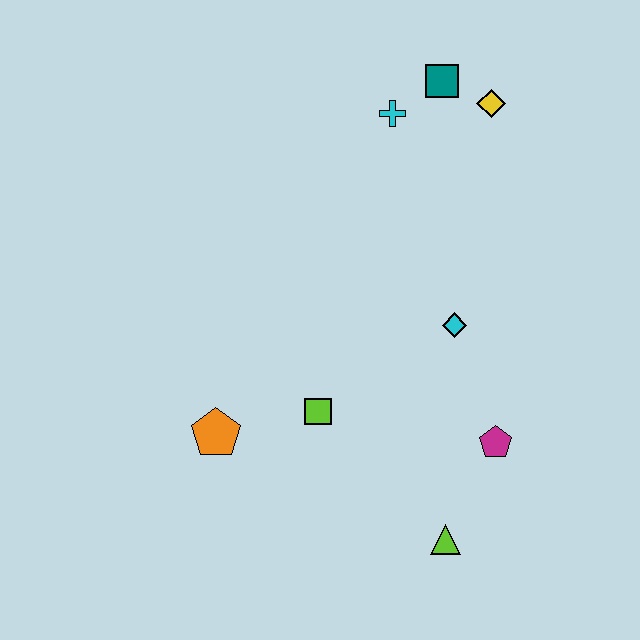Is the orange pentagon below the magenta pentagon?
No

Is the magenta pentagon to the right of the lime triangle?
Yes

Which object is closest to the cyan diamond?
The magenta pentagon is closest to the cyan diamond.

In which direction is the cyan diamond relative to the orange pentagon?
The cyan diamond is to the right of the orange pentagon.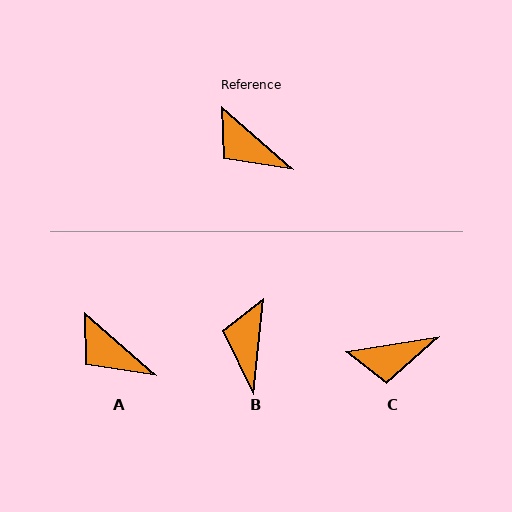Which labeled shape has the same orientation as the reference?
A.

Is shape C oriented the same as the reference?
No, it is off by about 51 degrees.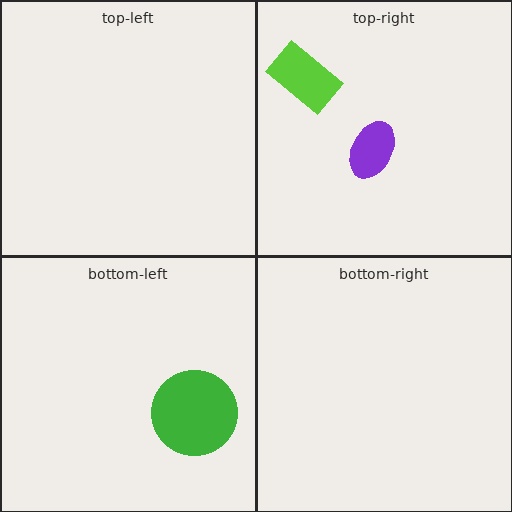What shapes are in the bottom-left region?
The green circle.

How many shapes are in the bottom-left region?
1.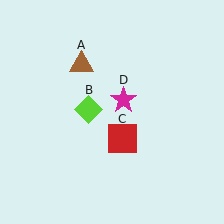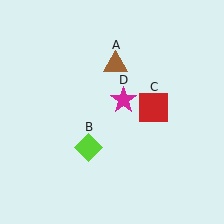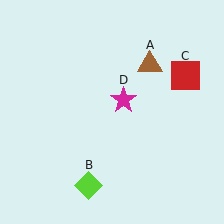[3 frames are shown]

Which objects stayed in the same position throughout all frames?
Magenta star (object D) remained stationary.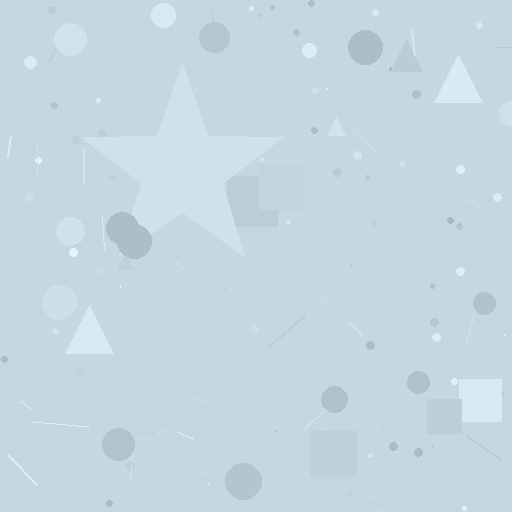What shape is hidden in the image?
A star is hidden in the image.